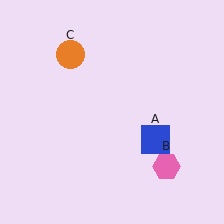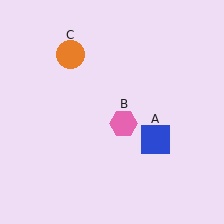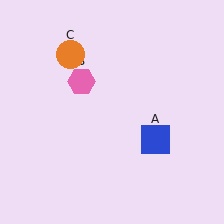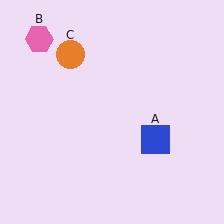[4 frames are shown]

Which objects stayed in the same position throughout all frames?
Blue square (object A) and orange circle (object C) remained stationary.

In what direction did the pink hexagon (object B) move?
The pink hexagon (object B) moved up and to the left.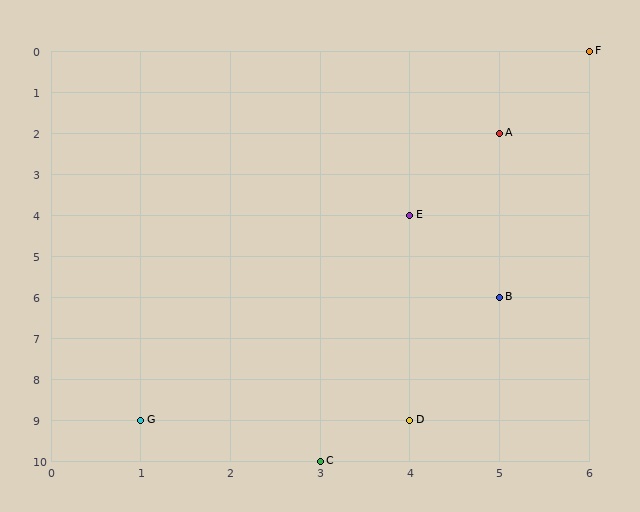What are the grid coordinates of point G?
Point G is at grid coordinates (1, 9).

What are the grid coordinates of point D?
Point D is at grid coordinates (4, 9).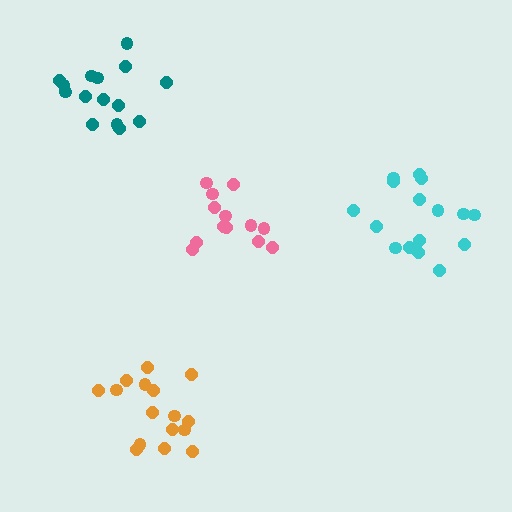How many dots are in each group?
Group 1: 16 dots, Group 2: 13 dots, Group 3: 15 dots, Group 4: 16 dots (60 total).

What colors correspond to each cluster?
The clusters are colored: cyan, pink, teal, orange.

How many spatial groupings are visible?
There are 4 spatial groupings.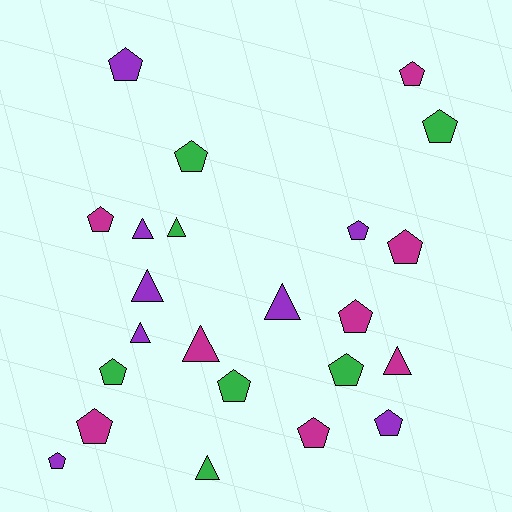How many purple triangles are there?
There are 4 purple triangles.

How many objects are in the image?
There are 23 objects.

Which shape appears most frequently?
Pentagon, with 15 objects.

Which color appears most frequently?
Purple, with 8 objects.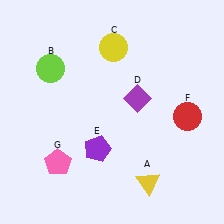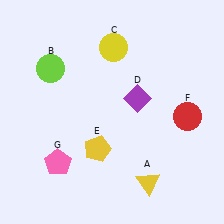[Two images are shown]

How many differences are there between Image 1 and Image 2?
There is 1 difference between the two images.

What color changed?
The pentagon (E) changed from purple in Image 1 to yellow in Image 2.